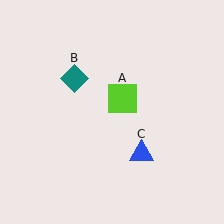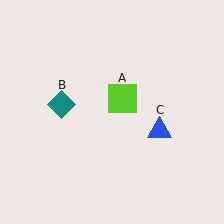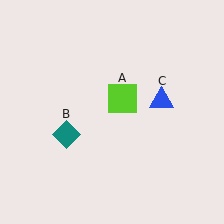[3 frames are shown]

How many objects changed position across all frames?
2 objects changed position: teal diamond (object B), blue triangle (object C).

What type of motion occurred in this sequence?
The teal diamond (object B), blue triangle (object C) rotated counterclockwise around the center of the scene.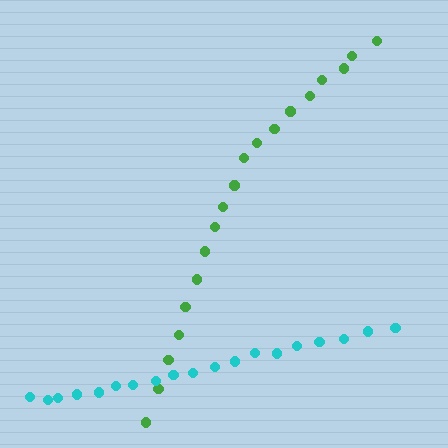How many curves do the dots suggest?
There are 2 distinct paths.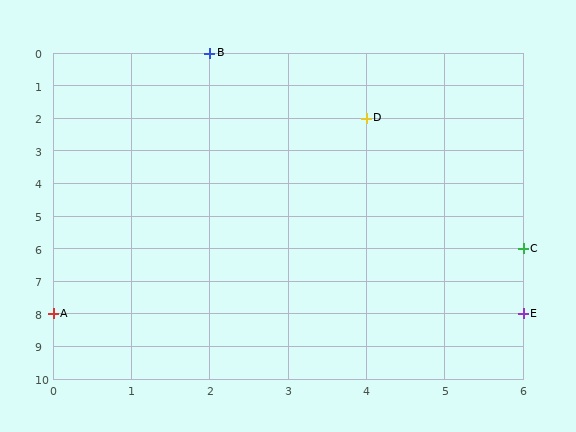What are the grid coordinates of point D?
Point D is at grid coordinates (4, 2).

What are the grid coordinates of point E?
Point E is at grid coordinates (6, 8).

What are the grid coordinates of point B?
Point B is at grid coordinates (2, 0).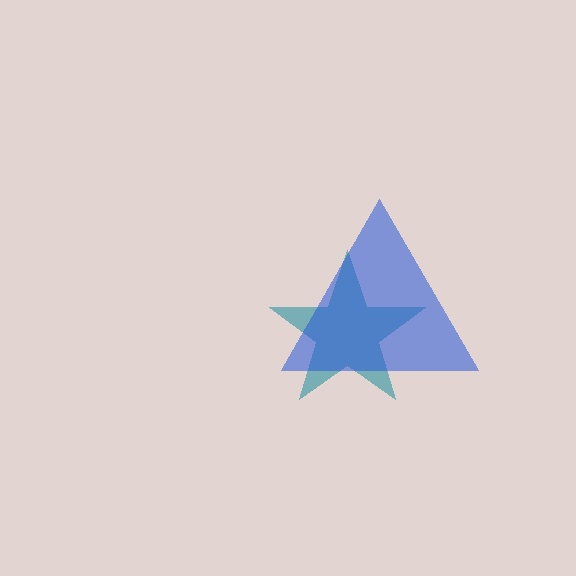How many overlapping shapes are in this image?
There are 2 overlapping shapes in the image.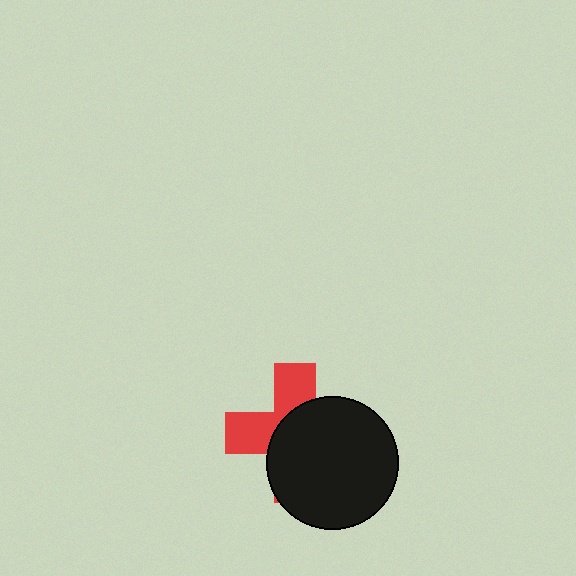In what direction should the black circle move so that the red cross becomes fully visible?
The black circle should move toward the lower-right. That is the shortest direction to clear the overlap and leave the red cross fully visible.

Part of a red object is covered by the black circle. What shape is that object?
It is a cross.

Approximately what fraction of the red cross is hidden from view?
Roughly 61% of the red cross is hidden behind the black circle.